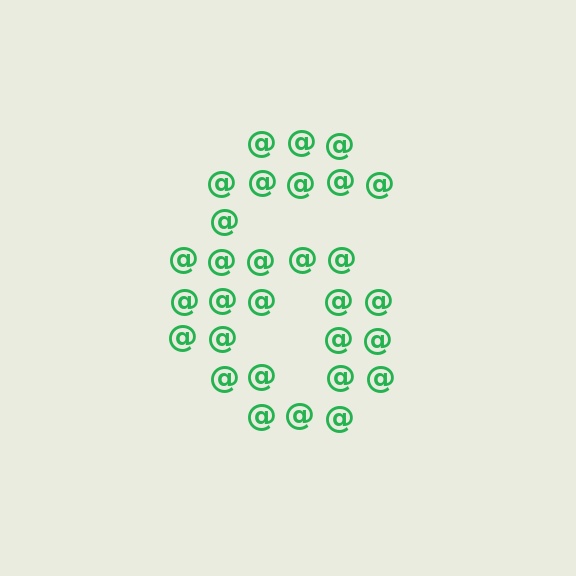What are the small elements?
The small elements are at signs.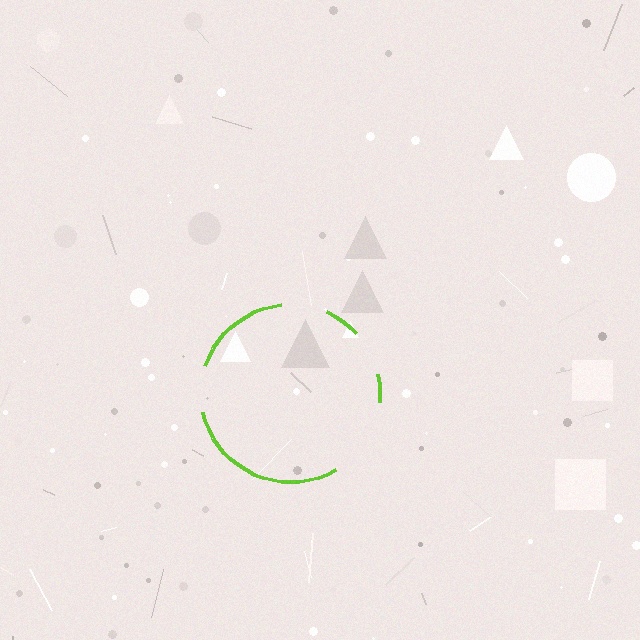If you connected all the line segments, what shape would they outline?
They would outline a circle.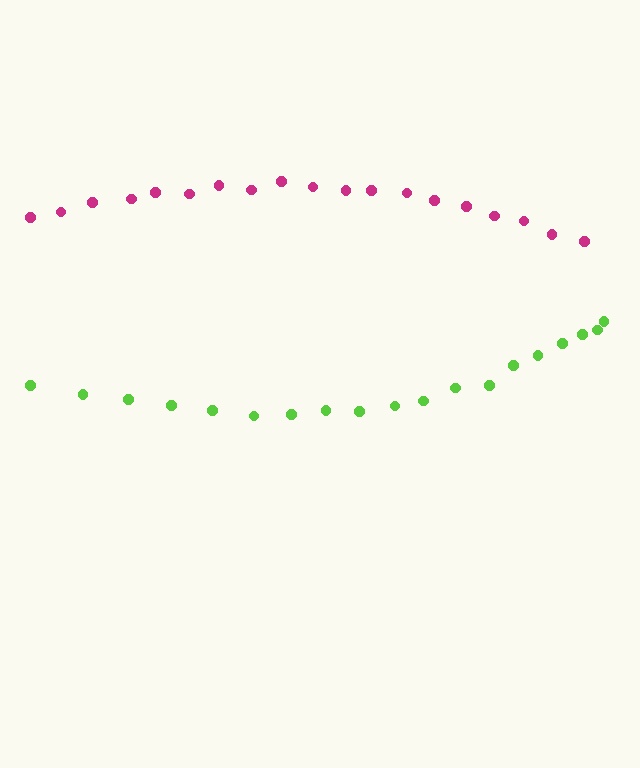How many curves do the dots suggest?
There are 2 distinct paths.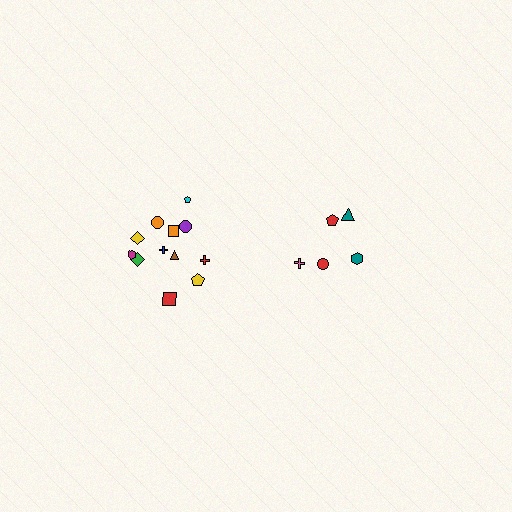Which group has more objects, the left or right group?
The left group.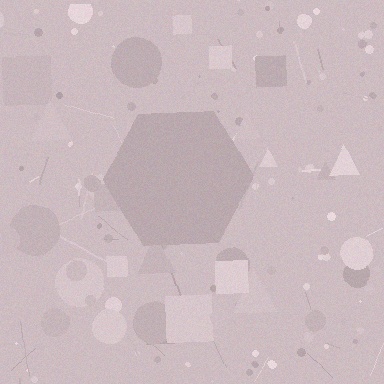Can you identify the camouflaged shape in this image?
The camouflaged shape is a hexagon.